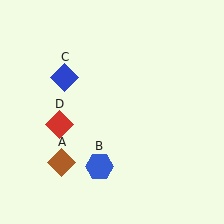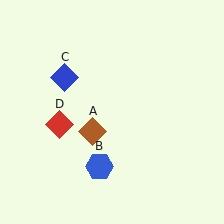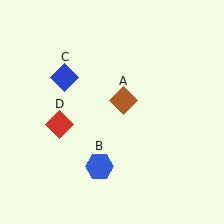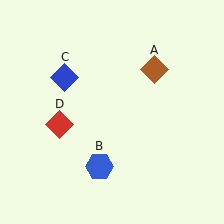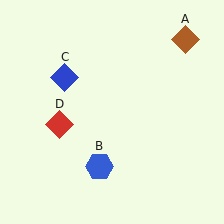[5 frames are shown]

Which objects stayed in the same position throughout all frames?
Blue hexagon (object B) and blue diamond (object C) and red diamond (object D) remained stationary.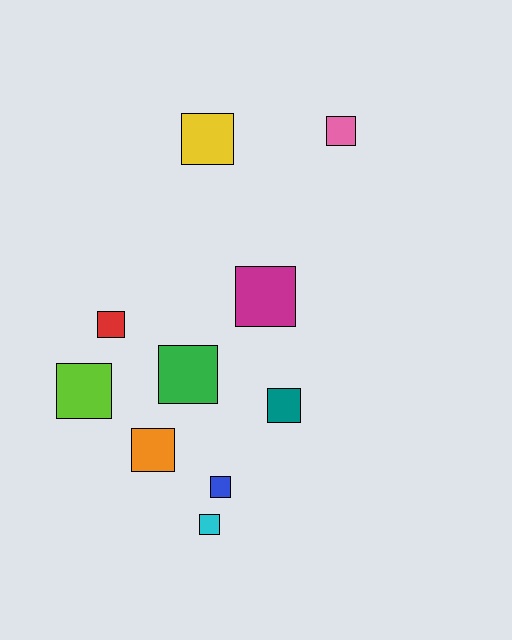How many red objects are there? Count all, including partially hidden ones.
There is 1 red object.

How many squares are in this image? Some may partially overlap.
There are 10 squares.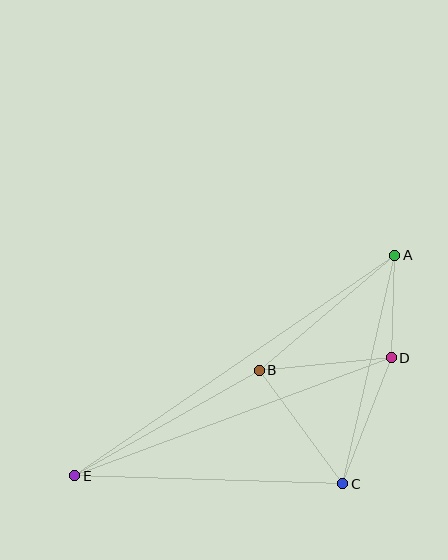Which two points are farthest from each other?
Points A and E are farthest from each other.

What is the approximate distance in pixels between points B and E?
The distance between B and E is approximately 213 pixels.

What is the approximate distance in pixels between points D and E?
The distance between D and E is approximately 338 pixels.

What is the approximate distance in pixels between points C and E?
The distance between C and E is approximately 268 pixels.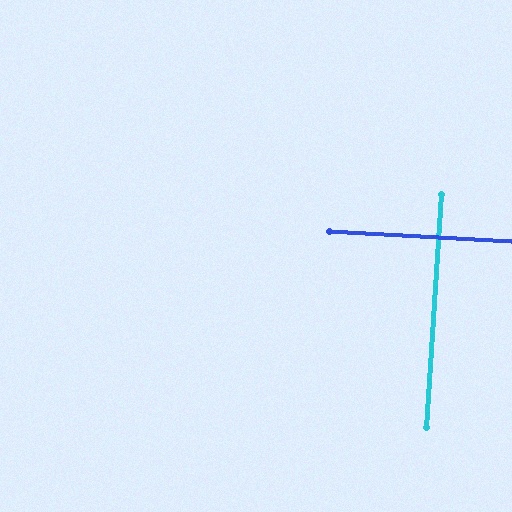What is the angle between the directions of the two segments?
Approximately 90 degrees.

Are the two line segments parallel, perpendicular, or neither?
Perpendicular — they meet at approximately 90°.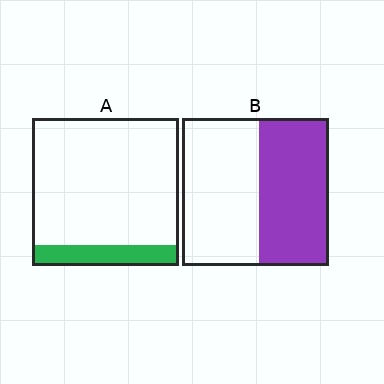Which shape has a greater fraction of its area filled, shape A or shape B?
Shape B.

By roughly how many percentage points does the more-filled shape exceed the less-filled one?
By roughly 35 percentage points (B over A).